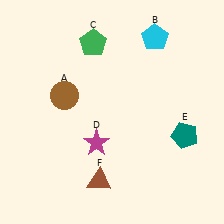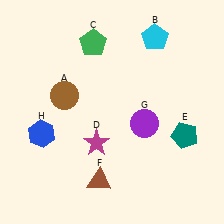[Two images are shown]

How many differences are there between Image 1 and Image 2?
There are 2 differences between the two images.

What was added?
A purple circle (G), a blue hexagon (H) were added in Image 2.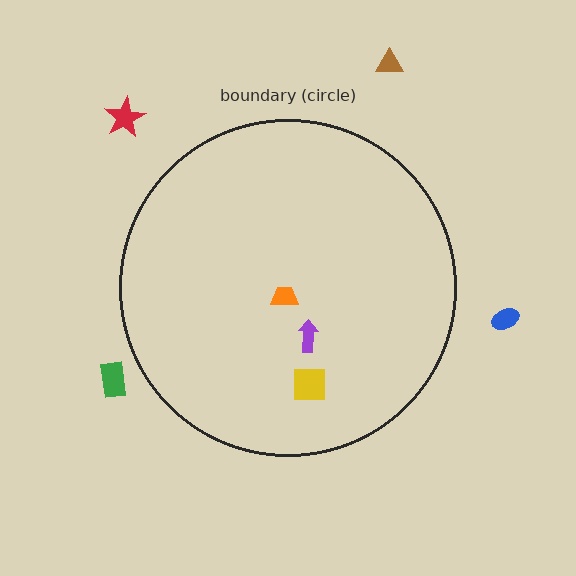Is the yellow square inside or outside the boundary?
Inside.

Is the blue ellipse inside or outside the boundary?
Outside.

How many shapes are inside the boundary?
3 inside, 4 outside.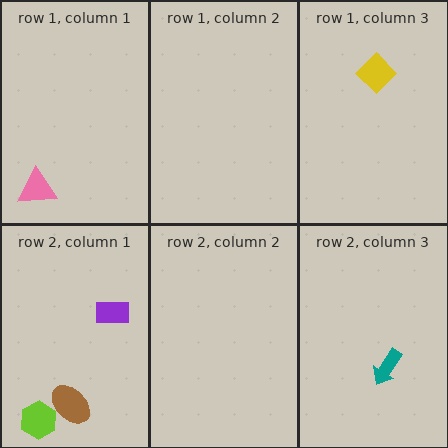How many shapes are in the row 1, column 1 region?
1.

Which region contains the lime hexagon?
The row 2, column 1 region.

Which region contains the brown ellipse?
The row 2, column 1 region.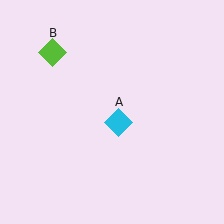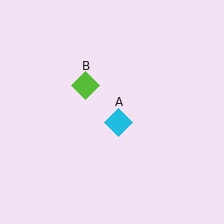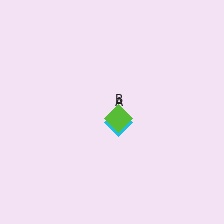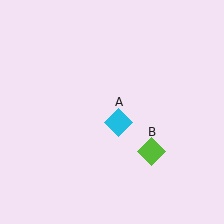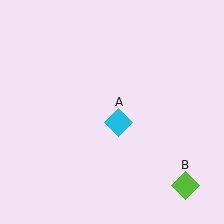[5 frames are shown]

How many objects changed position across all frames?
1 object changed position: lime diamond (object B).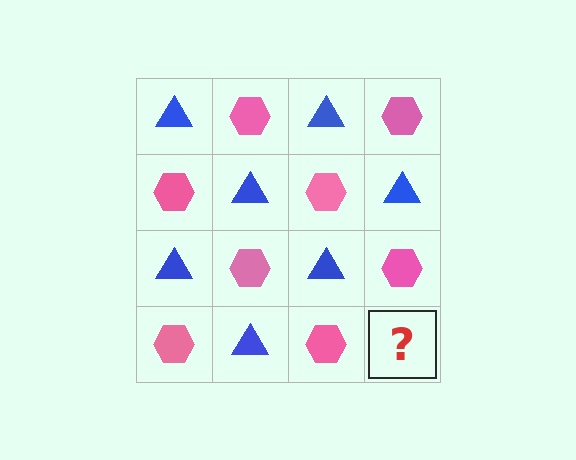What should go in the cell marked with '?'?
The missing cell should contain a blue triangle.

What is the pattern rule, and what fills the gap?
The rule is that it alternates blue triangle and pink hexagon in a checkerboard pattern. The gap should be filled with a blue triangle.